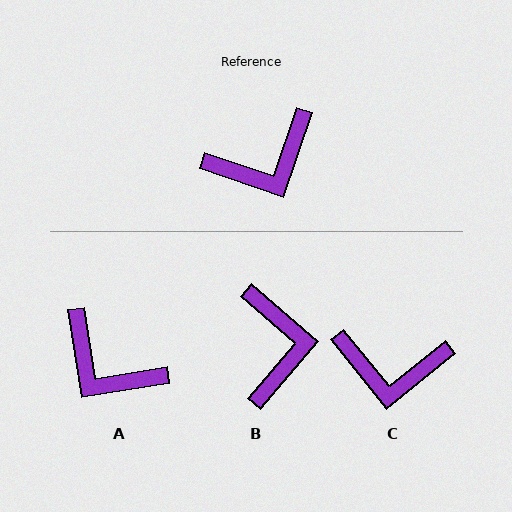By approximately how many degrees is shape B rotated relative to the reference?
Approximately 68 degrees counter-clockwise.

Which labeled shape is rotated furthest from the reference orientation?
B, about 68 degrees away.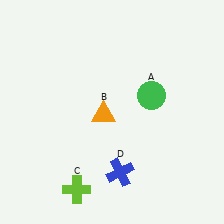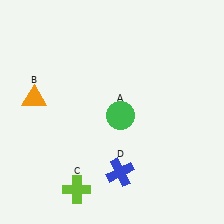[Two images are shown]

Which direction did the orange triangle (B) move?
The orange triangle (B) moved left.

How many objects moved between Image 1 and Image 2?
2 objects moved between the two images.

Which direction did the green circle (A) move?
The green circle (A) moved left.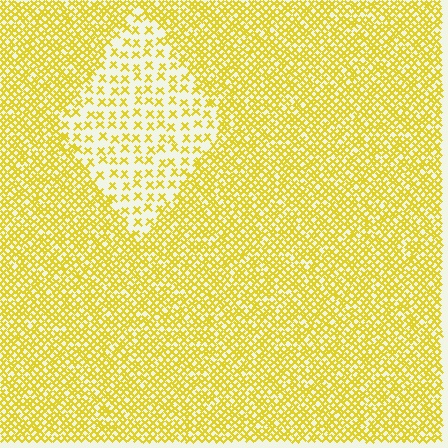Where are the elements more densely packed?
The elements are more densely packed outside the diamond boundary.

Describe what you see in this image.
The image contains small yellow elements arranged at two different densities. A diamond-shaped region is visible where the elements are less densely packed than the surrounding area.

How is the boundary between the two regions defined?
The boundary is defined by a change in element density (approximately 2.5x ratio). All elements are the same color, size, and shape.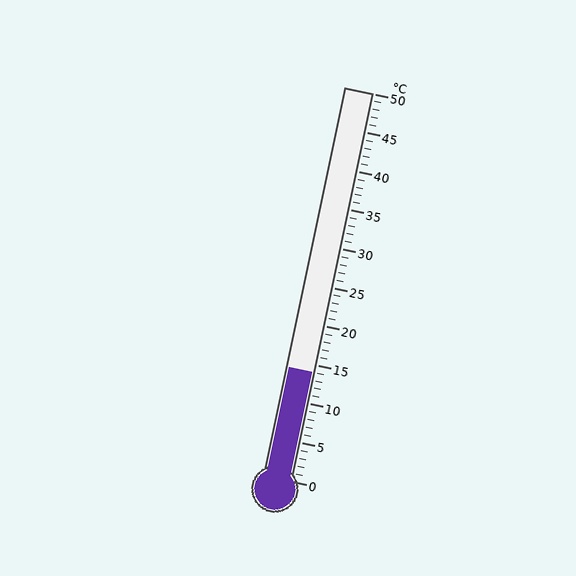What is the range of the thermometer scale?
The thermometer scale ranges from 0°C to 50°C.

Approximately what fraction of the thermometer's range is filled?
The thermometer is filled to approximately 30% of its range.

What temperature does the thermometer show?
The thermometer shows approximately 14°C.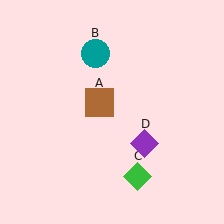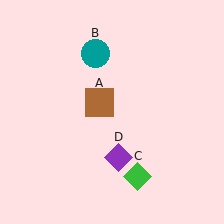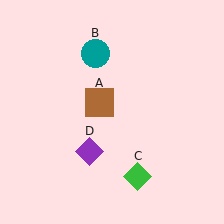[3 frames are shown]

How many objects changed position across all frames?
1 object changed position: purple diamond (object D).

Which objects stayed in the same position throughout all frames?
Brown square (object A) and teal circle (object B) and green diamond (object C) remained stationary.